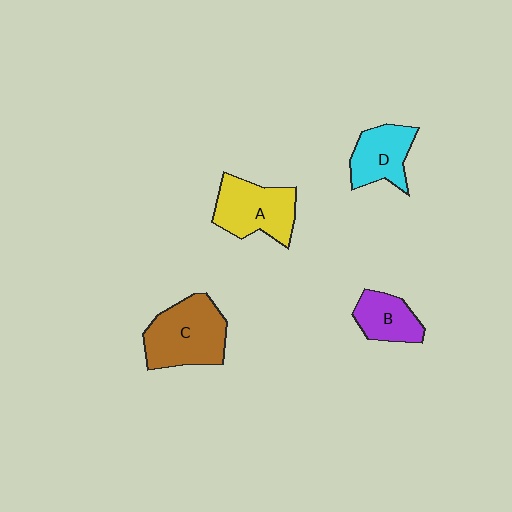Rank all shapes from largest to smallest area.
From largest to smallest: C (brown), A (yellow), D (cyan), B (purple).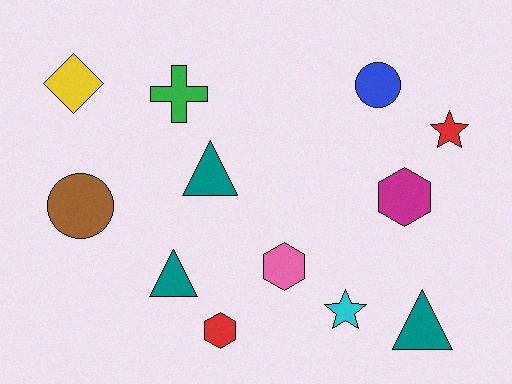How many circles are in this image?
There are 2 circles.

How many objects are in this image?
There are 12 objects.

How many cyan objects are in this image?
There is 1 cyan object.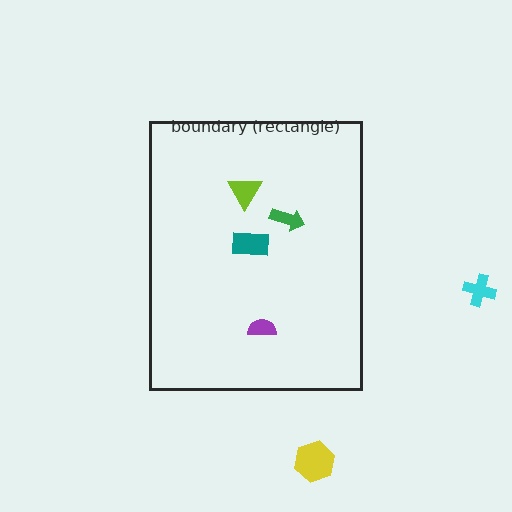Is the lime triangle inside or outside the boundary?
Inside.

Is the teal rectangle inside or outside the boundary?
Inside.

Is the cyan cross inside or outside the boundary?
Outside.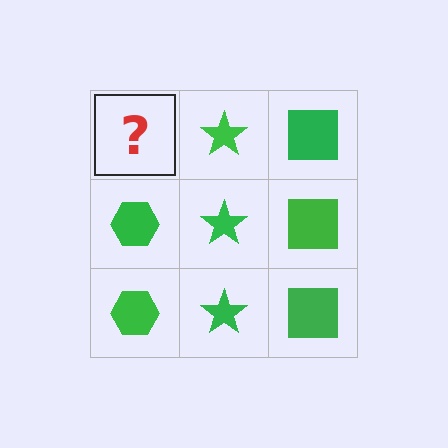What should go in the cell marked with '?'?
The missing cell should contain a green hexagon.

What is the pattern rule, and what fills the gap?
The rule is that each column has a consistent shape. The gap should be filled with a green hexagon.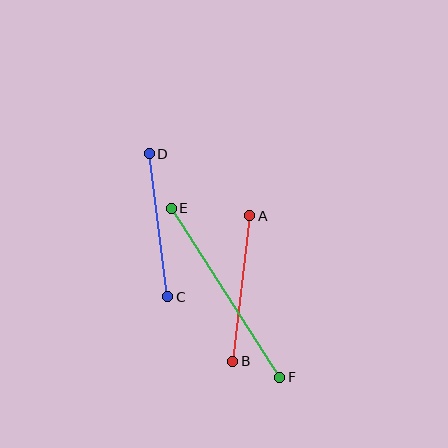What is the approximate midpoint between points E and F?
The midpoint is at approximately (226, 293) pixels.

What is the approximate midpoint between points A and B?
The midpoint is at approximately (241, 288) pixels.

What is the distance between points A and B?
The distance is approximately 146 pixels.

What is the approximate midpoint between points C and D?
The midpoint is at approximately (158, 225) pixels.